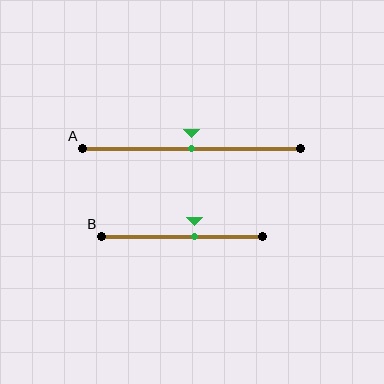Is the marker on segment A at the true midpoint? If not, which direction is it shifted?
Yes, the marker on segment A is at the true midpoint.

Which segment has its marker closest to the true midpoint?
Segment A has its marker closest to the true midpoint.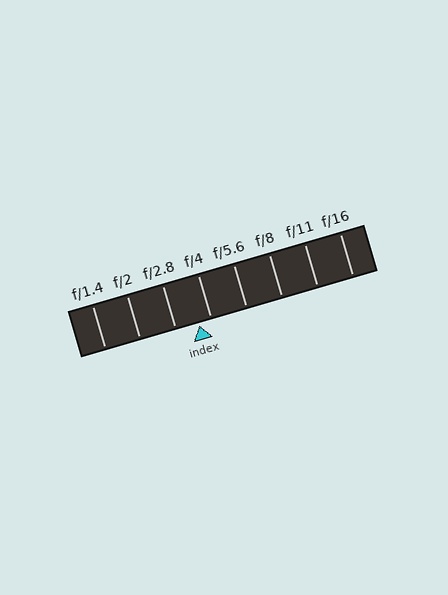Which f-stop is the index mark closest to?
The index mark is closest to f/4.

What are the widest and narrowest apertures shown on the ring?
The widest aperture shown is f/1.4 and the narrowest is f/16.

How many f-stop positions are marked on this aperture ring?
There are 8 f-stop positions marked.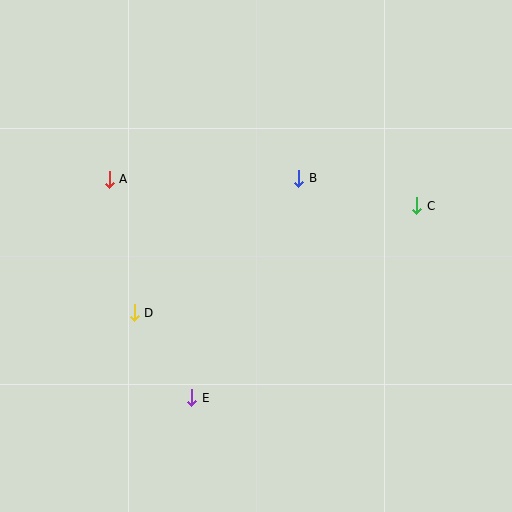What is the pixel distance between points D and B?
The distance between D and B is 212 pixels.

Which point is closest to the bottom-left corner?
Point E is closest to the bottom-left corner.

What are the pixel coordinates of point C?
Point C is at (417, 206).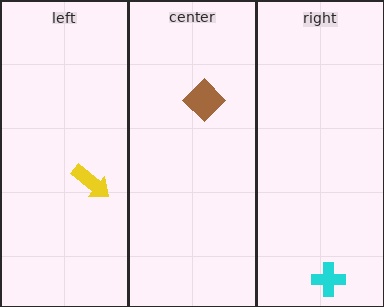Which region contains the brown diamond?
The center region.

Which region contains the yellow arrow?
The left region.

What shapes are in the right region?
The cyan cross.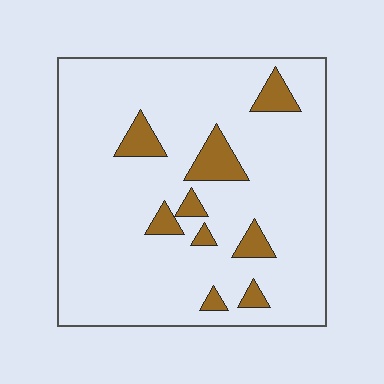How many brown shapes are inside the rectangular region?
9.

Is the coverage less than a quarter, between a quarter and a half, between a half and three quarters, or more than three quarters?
Less than a quarter.